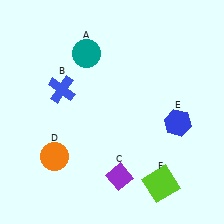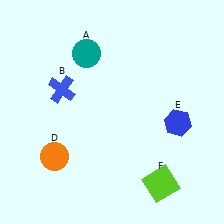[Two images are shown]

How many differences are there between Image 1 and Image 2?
There is 1 difference between the two images.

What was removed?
The purple diamond (C) was removed in Image 2.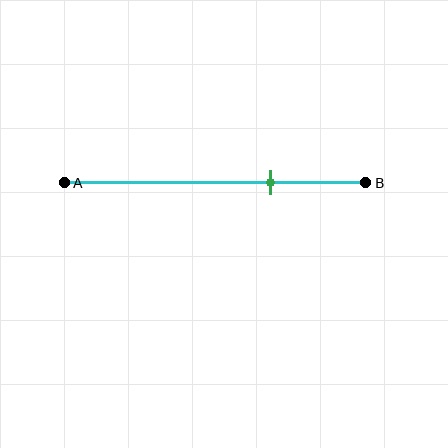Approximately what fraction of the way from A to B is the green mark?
The green mark is approximately 70% of the way from A to B.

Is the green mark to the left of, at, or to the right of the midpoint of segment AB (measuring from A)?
The green mark is to the right of the midpoint of segment AB.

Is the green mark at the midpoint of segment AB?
No, the mark is at about 70% from A, not at the 50% midpoint.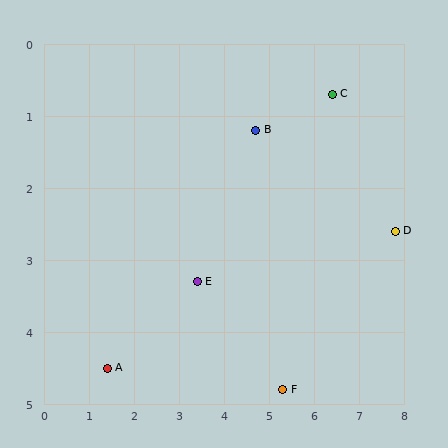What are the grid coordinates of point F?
Point F is at approximately (5.3, 4.8).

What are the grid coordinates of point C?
Point C is at approximately (6.4, 0.7).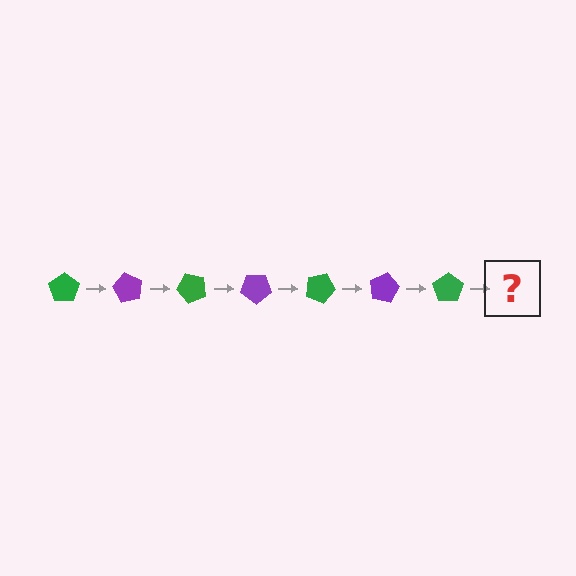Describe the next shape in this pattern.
It should be a purple pentagon, rotated 420 degrees from the start.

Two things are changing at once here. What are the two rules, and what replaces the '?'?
The two rules are that it rotates 60 degrees each step and the color cycles through green and purple. The '?' should be a purple pentagon, rotated 420 degrees from the start.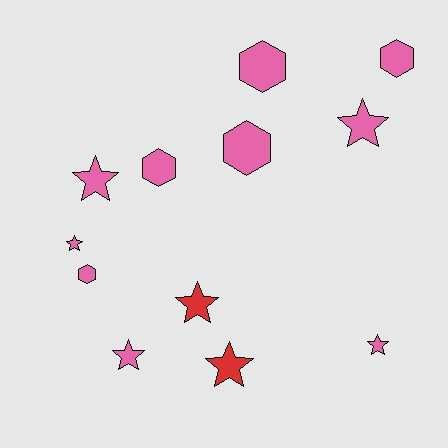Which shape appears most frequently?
Star, with 7 objects.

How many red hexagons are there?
There are no red hexagons.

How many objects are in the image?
There are 12 objects.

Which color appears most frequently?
Pink, with 10 objects.